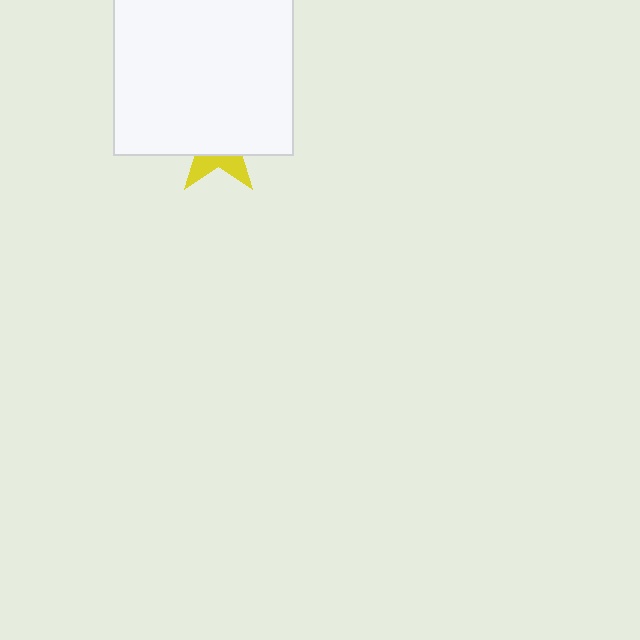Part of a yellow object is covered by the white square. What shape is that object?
It is a star.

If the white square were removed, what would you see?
You would see the complete yellow star.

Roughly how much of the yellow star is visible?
A small part of it is visible (roughly 31%).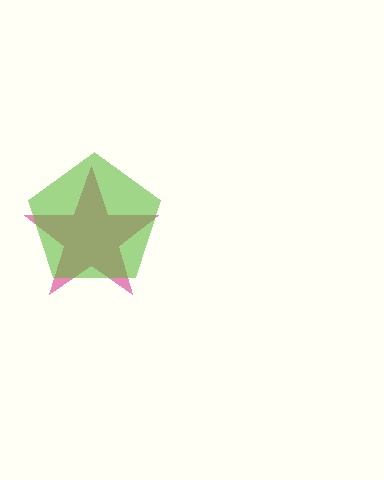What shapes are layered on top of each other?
The layered shapes are: a magenta star, a lime pentagon.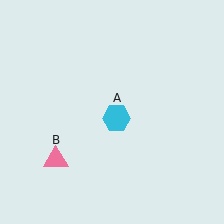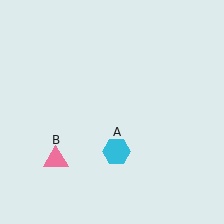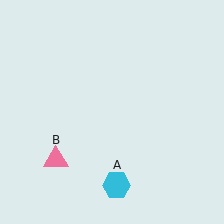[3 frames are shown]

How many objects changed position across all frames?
1 object changed position: cyan hexagon (object A).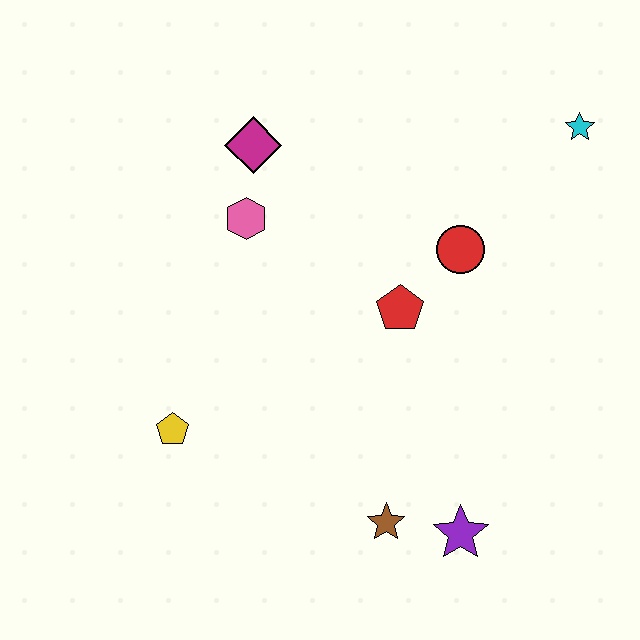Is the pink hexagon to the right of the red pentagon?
No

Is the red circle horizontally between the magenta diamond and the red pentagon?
No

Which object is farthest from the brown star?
The cyan star is farthest from the brown star.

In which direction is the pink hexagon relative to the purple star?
The pink hexagon is above the purple star.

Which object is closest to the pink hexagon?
The magenta diamond is closest to the pink hexagon.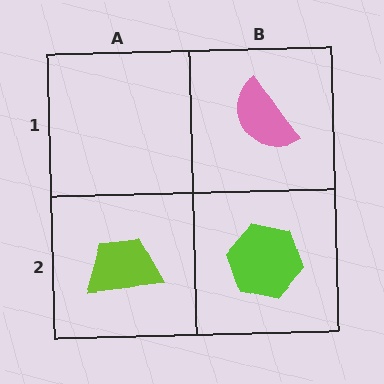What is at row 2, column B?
A lime hexagon.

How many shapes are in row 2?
2 shapes.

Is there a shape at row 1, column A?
No, that cell is empty.